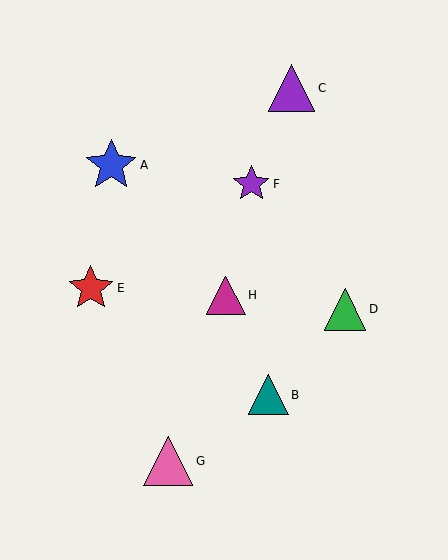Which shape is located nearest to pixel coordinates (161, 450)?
The pink triangle (labeled G) at (168, 461) is nearest to that location.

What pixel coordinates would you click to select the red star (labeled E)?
Click at (91, 288) to select the red star E.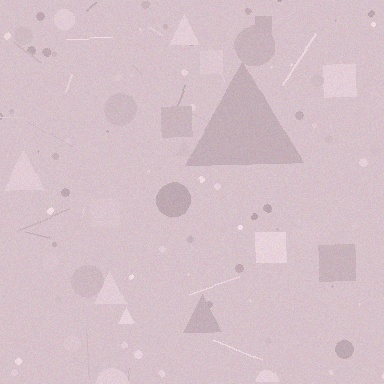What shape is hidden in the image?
A triangle is hidden in the image.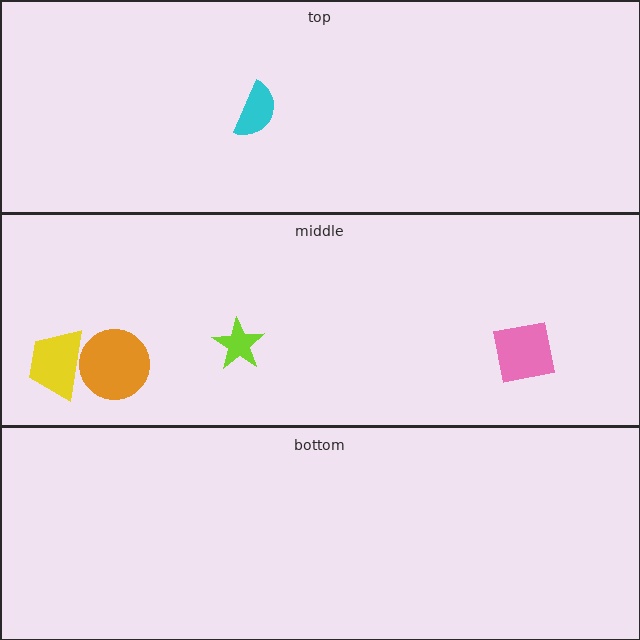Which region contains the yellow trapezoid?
The middle region.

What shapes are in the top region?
The cyan semicircle.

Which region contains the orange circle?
The middle region.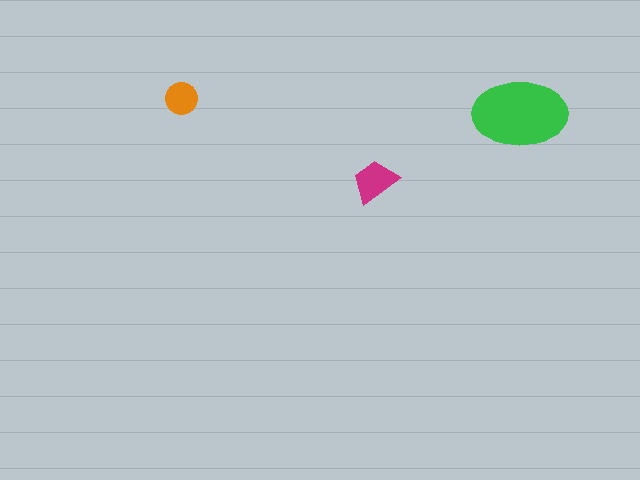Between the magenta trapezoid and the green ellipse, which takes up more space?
The green ellipse.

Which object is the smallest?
The orange circle.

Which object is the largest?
The green ellipse.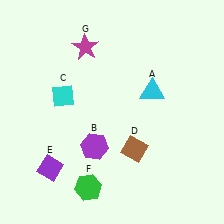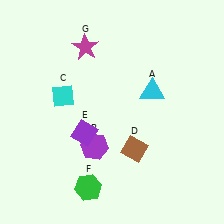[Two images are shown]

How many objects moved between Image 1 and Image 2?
1 object moved between the two images.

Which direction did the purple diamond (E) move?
The purple diamond (E) moved up.